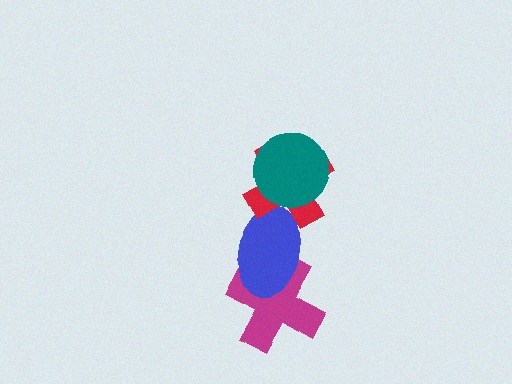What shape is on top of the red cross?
The teal circle is on top of the red cross.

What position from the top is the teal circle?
The teal circle is 1st from the top.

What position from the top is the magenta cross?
The magenta cross is 4th from the top.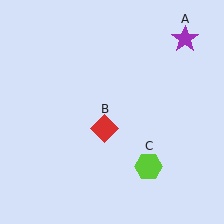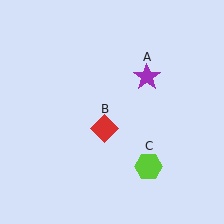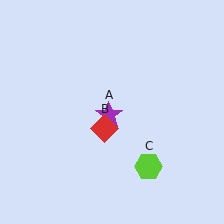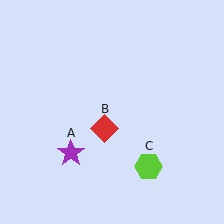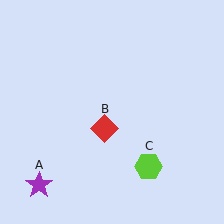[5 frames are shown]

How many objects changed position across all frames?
1 object changed position: purple star (object A).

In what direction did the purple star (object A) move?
The purple star (object A) moved down and to the left.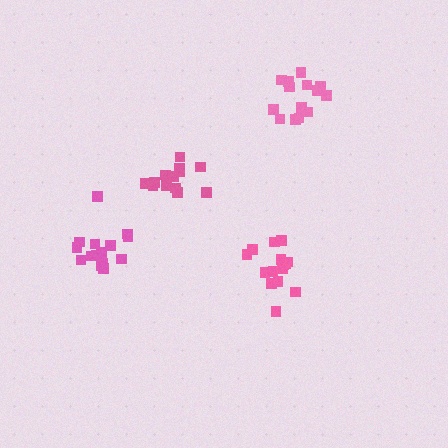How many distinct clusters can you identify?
There are 4 distinct clusters.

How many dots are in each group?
Group 1: 16 dots, Group 2: 15 dots, Group 3: 13 dots, Group 4: 14 dots (58 total).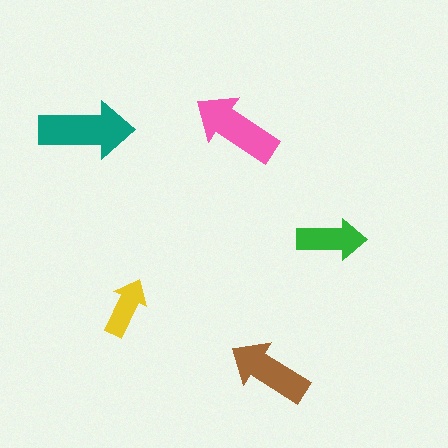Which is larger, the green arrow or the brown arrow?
The brown one.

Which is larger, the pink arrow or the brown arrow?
The pink one.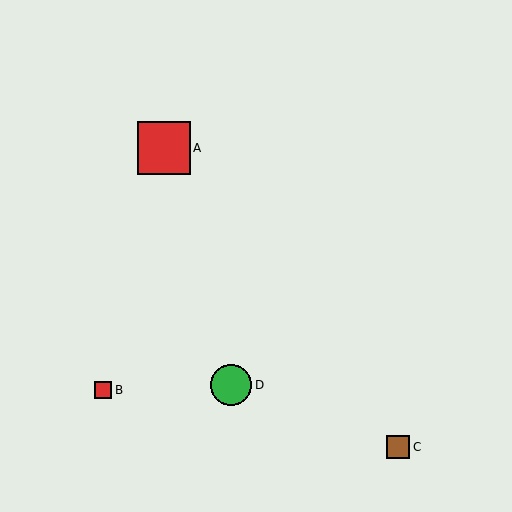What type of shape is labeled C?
Shape C is a brown square.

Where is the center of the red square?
The center of the red square is at (103, 390).